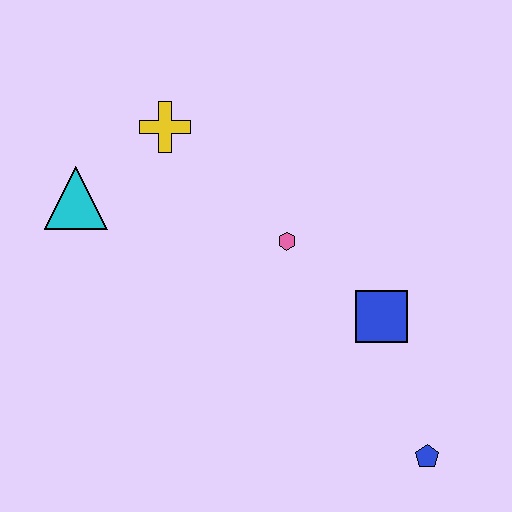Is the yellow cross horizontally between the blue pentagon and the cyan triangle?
Yes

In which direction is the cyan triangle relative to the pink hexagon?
The cyan triangle is to the left of the pink hexagon.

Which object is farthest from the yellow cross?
The blue pentagon is farthest from the yellow cross.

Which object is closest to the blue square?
The pink hexagon is closest to the blue square.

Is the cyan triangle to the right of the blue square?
No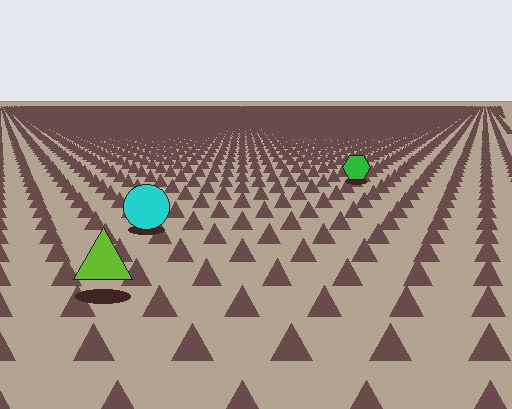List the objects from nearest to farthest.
From nearest to farthest: the lime triangle, the cyan circle, the green hexagon.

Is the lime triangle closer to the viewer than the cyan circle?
Yes. The lime triangle is closer — you can tell from the texture gradient: the ground texture is coarser near it.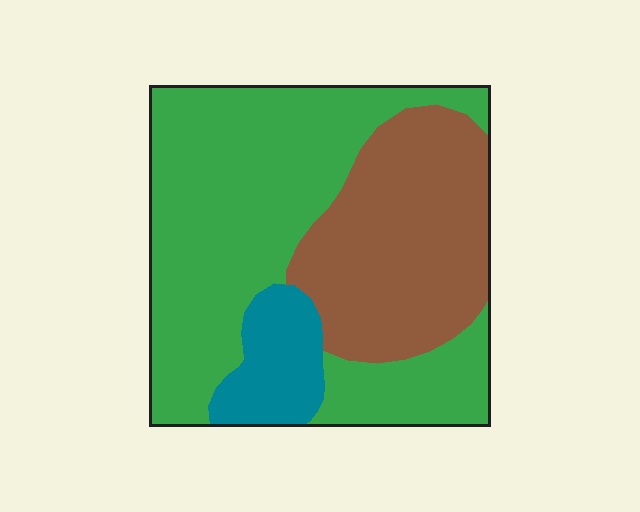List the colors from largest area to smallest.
From largest to smallest: green, brown, teal.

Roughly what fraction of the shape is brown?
Brown covers around 35% of the shape.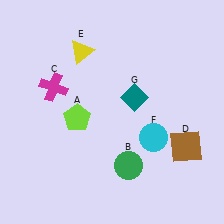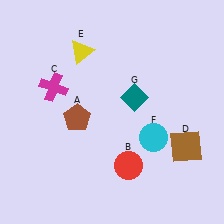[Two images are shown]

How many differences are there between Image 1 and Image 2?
There are 2 differences between the two images.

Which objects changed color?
A changed from lime to brown. B changed from green to red.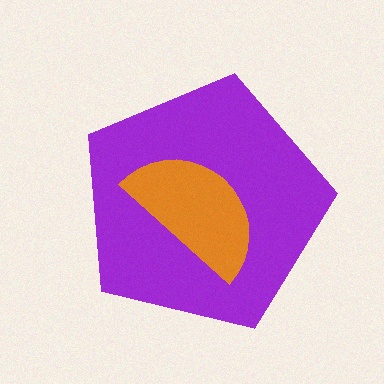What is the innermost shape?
The orange semicircle.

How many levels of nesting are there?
2.